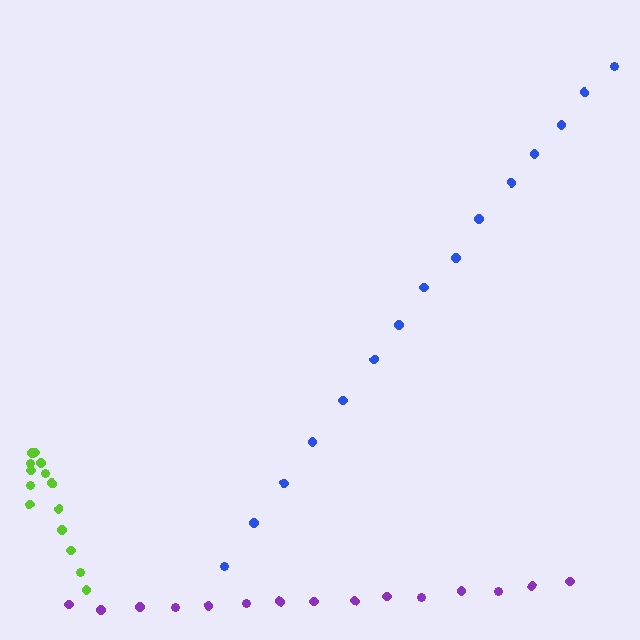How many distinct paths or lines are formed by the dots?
There are 3 distinct paths.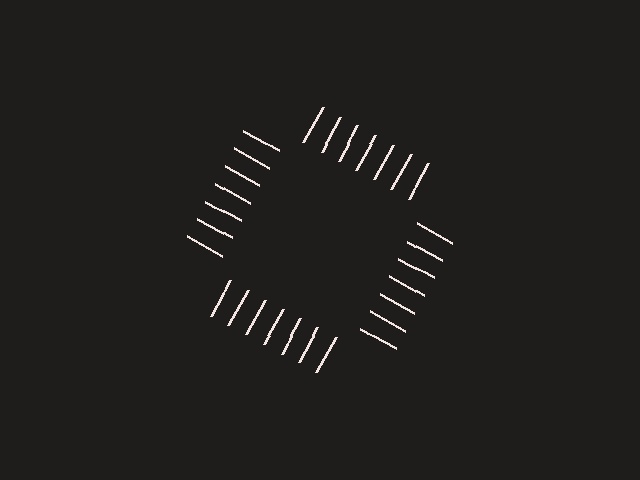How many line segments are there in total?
28 — 7 along each of the 4 edges.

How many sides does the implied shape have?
4 sides — the line-ends trace a square.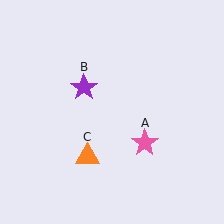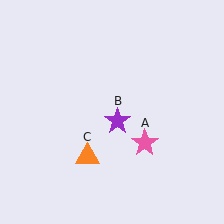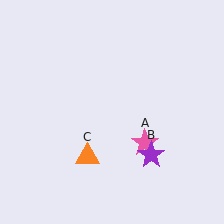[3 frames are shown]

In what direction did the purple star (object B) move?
The purple star (object B) moved down and to the right.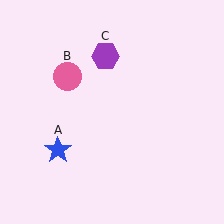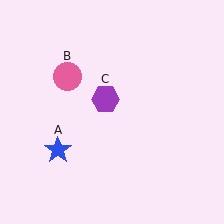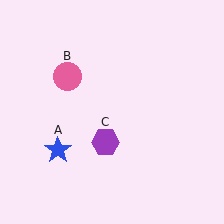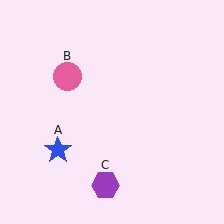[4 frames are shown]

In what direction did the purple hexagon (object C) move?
The purple hexagon (object C) moved down.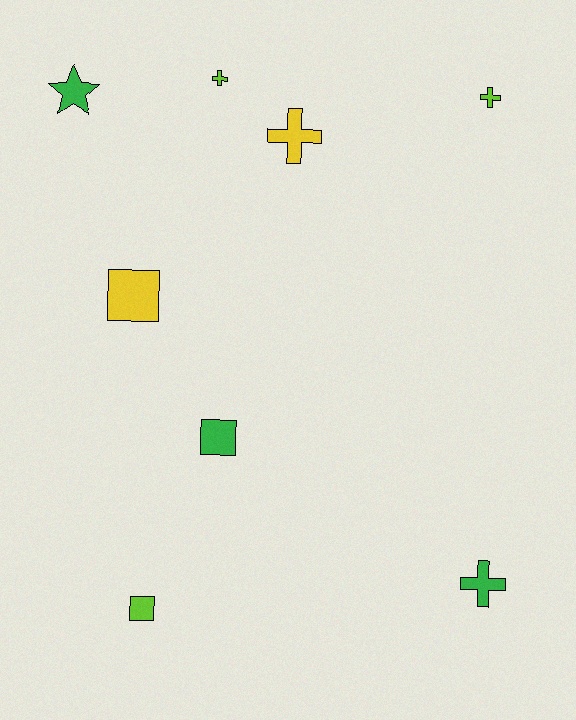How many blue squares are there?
There are no blue squares.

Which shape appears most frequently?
Cross, with 4 objects.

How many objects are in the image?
There are 8 objects.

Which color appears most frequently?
Green, with 3 objects.